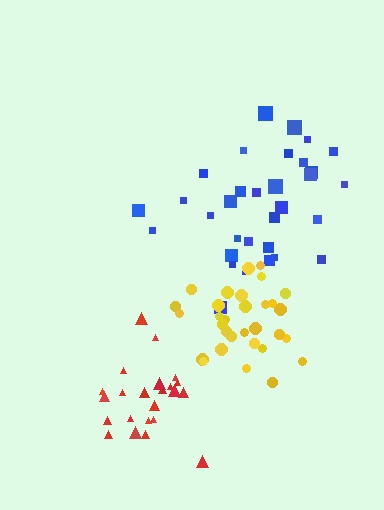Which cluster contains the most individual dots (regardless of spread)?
Blue (33).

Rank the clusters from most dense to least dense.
yellow, red, blue.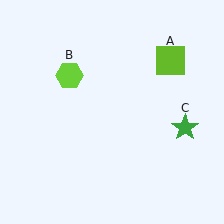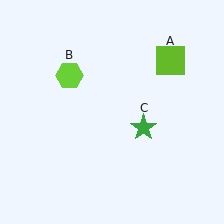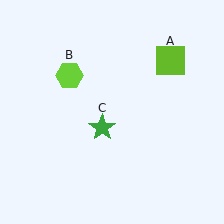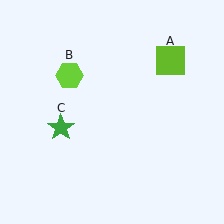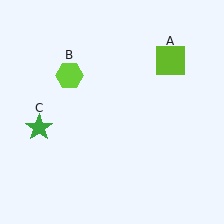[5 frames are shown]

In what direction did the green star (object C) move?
The green star (object C) moved left.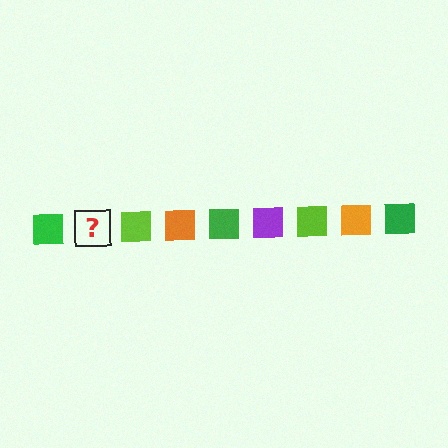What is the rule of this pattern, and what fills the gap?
The rule is that the pattern cycles through green, purple, lime, orange squares. The gap should be filled with a purple square.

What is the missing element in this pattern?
The missing element is a purple square.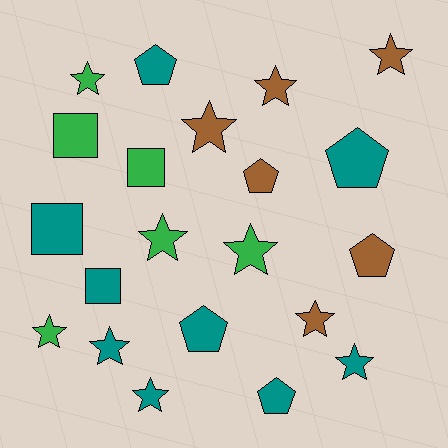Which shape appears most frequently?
Star, with 11 objects.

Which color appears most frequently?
Teal, with 9 objects.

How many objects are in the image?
There are 21 objects.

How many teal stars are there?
There are 3 teal stars.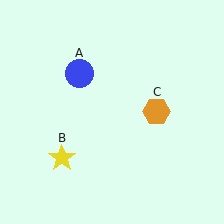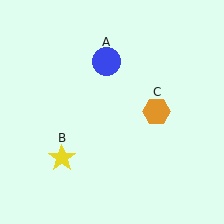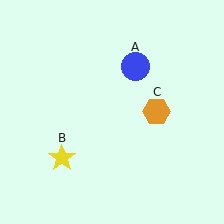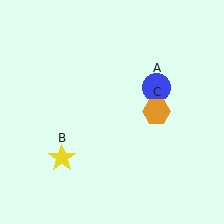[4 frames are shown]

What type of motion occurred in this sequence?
The blue circle (object A) rotated clockwise around the center of the scene.